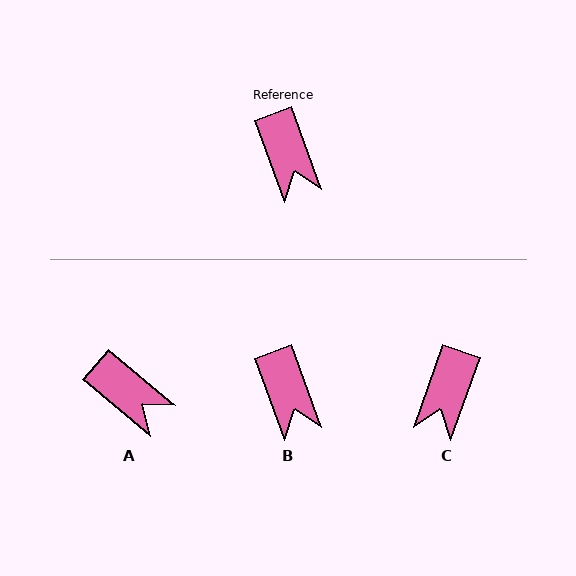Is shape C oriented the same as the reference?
No, it is off by about 40 degrees.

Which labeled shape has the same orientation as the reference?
B.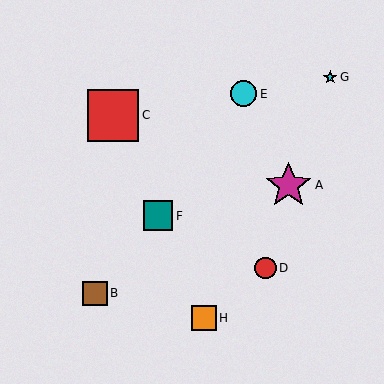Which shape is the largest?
The red square (labeled C) is the largest.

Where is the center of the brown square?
The center of the brown square is at (95, 293).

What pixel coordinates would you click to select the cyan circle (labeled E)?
Click at (244, 94) to select the cyan circle E.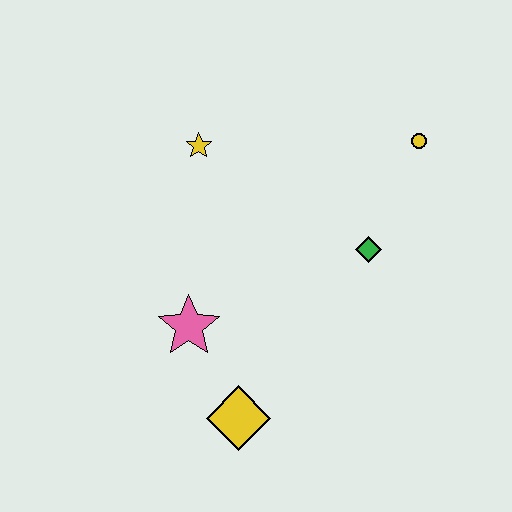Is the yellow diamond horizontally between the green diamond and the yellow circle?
No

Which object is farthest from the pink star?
The yellow circle is farthest from the pink star.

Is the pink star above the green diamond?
No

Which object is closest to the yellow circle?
The green diamond is closest to the yellow circle.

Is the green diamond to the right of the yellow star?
Yes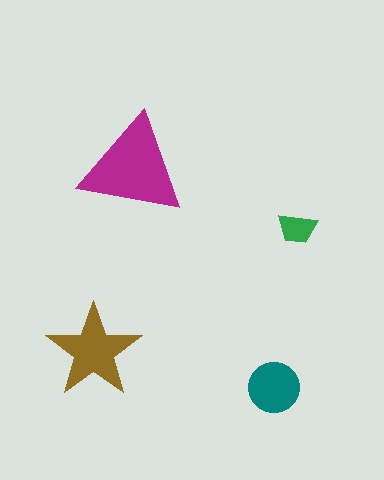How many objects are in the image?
There are 4 objects in the image.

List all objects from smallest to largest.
The green trapezoid, the teal circle, the brown star, the magenta triangle.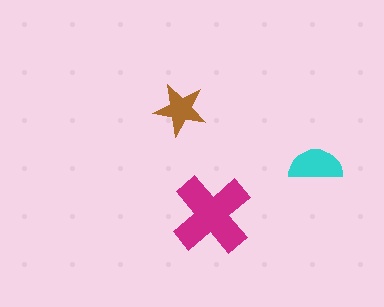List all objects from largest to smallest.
The magenta cross, the cyan semicircle, the brown star.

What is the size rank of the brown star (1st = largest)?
3rd.